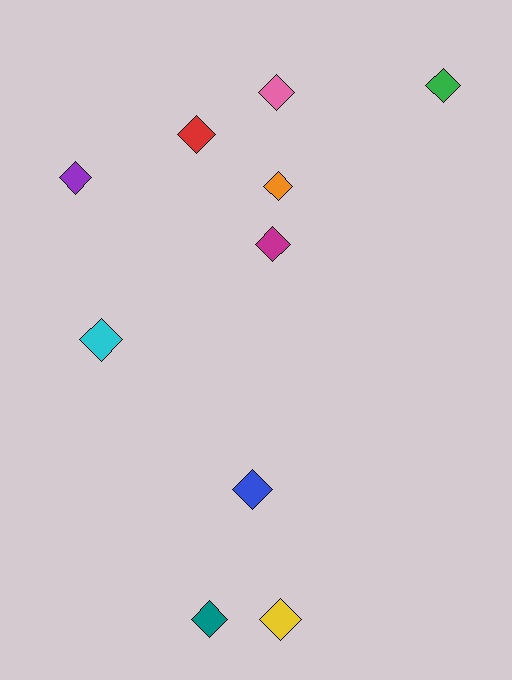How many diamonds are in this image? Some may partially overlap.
There are 10 diamonds.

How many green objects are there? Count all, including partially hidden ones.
There is 1 green object.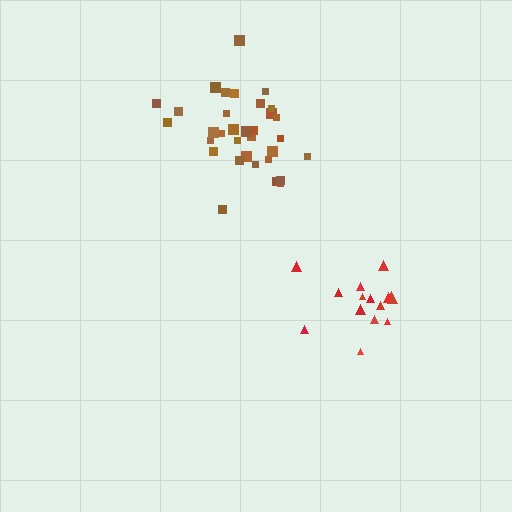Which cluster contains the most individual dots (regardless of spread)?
Brown (33).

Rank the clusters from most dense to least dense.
brown, red.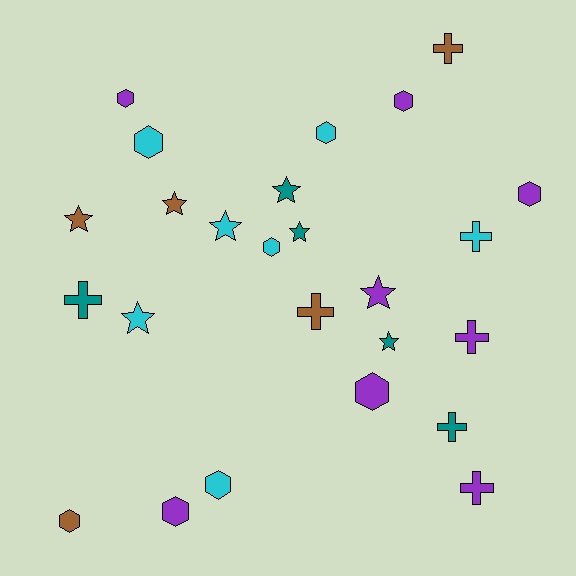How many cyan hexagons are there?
There are 4 cyan hexagons.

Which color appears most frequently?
Purple, with 8 objects.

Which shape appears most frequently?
Hexagon, with 10 objects.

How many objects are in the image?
There are 25 objects.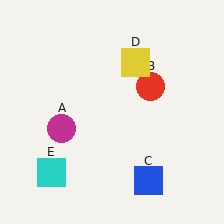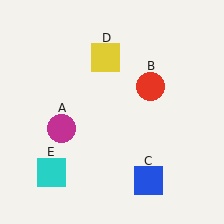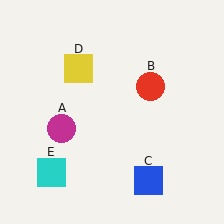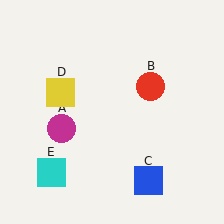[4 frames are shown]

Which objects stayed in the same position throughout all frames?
Magenta circle (object A) and red circle (object B) and blue square (object C) and cyan square (object E) remained stationary.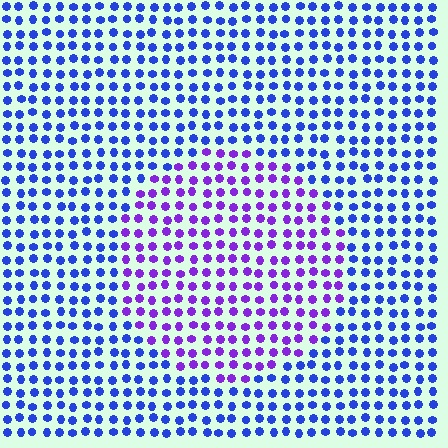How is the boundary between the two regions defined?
The boundary is defined purely by a slight shift in hue (about 42 degrees). Spacing, size, and orientation are identical on both sides.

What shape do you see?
I see a circle.